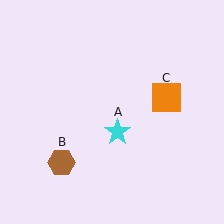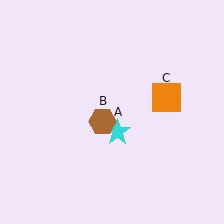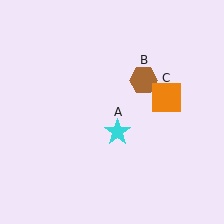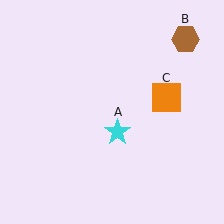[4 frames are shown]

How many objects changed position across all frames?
1 object changed position: brown hexagon (object B).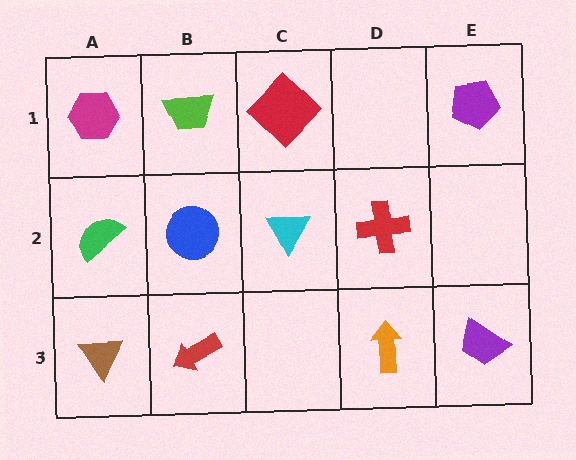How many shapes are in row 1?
4 shapes.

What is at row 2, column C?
A cyan triangle.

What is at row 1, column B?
A lime trapezoid.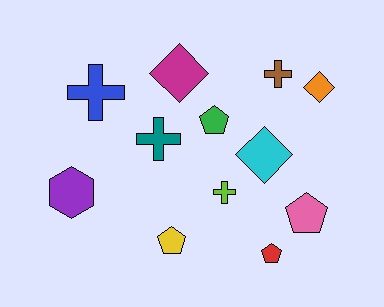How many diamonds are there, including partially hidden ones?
There are 3 diamonds.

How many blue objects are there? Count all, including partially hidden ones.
There is 1 blue object.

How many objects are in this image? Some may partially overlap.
There are 12 objects.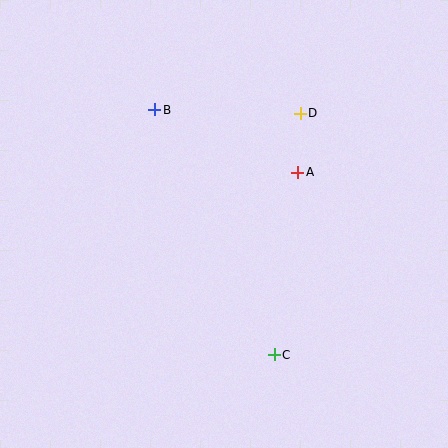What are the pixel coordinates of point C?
Point C is at (274, 355).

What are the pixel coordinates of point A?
Point A is at (298, 172).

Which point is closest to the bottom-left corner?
Point C is closest to the bottom-left corner.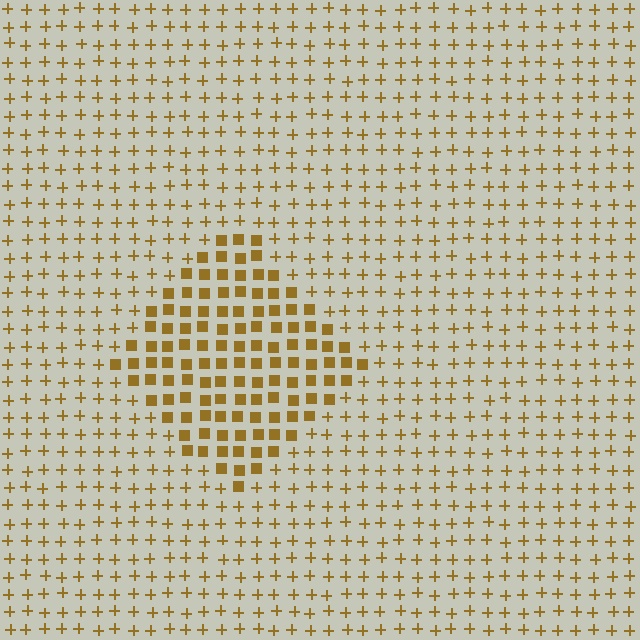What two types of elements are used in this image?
The image uses squares inside the diamond region and plus signs outside it.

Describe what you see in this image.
The image is filled with small brown elements arranged in a uniform grid. A diamond-shaped region contains squares, while the surrounding area contains plus signs. The boundary is defined purely by the change in element shape.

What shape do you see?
I see a diamond.